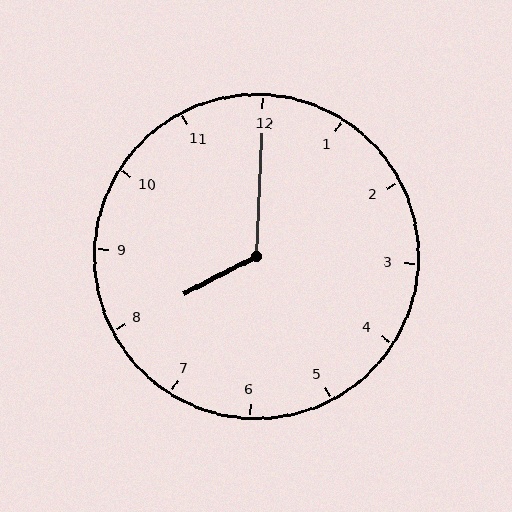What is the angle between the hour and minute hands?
Approximately 120 degrees.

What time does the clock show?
8:00.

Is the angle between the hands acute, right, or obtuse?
It is obtuse.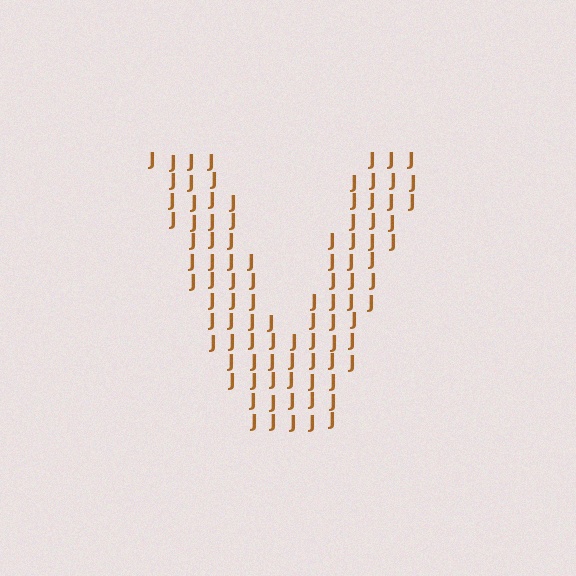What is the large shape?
The large shape is the letter V.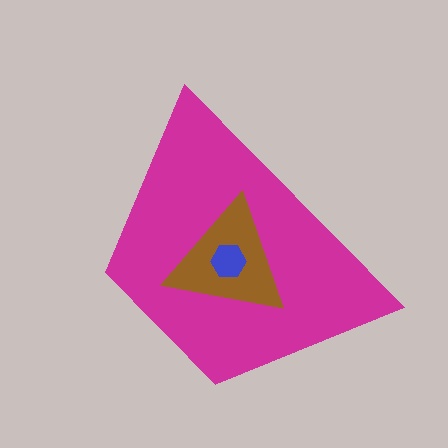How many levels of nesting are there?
3.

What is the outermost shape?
The magenta trapezoid.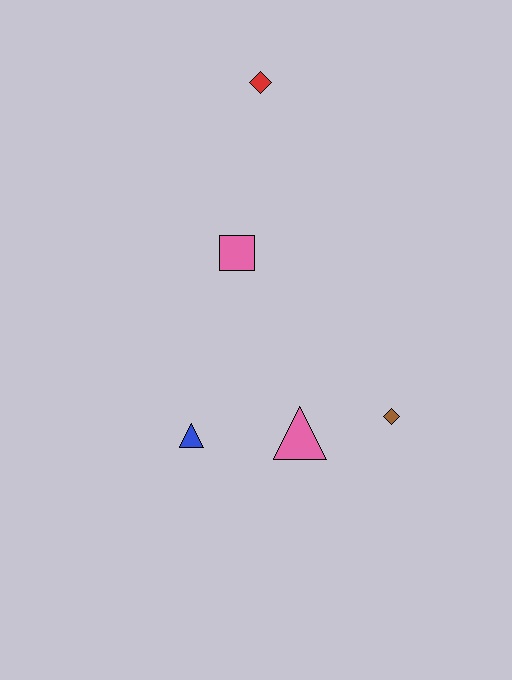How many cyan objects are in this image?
There are no cyan objects.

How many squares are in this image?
There is 1 square.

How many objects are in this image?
There are 5 objects.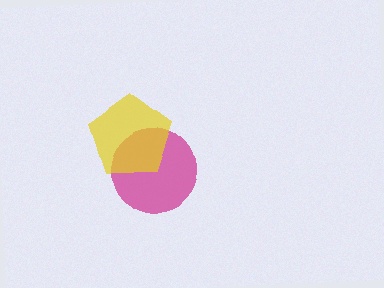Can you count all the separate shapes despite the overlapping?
Yes, there are 2 separate shapes.